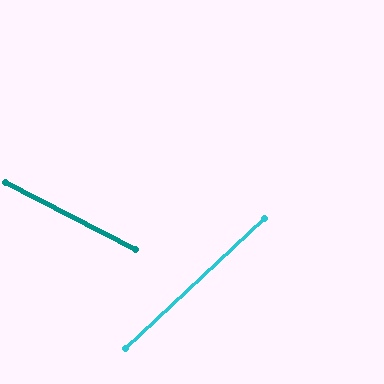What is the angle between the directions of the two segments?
Approximately 70 degrees.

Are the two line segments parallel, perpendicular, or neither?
Neither parallel nor perpendicular — they differ by about 70°.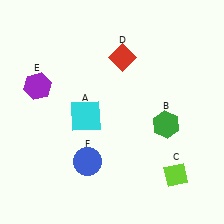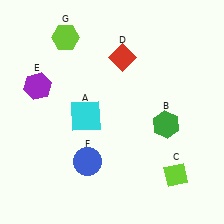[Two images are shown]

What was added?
A lime hexagon (G) was added in Image 2.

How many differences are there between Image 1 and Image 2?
There is 1 difference between the two images.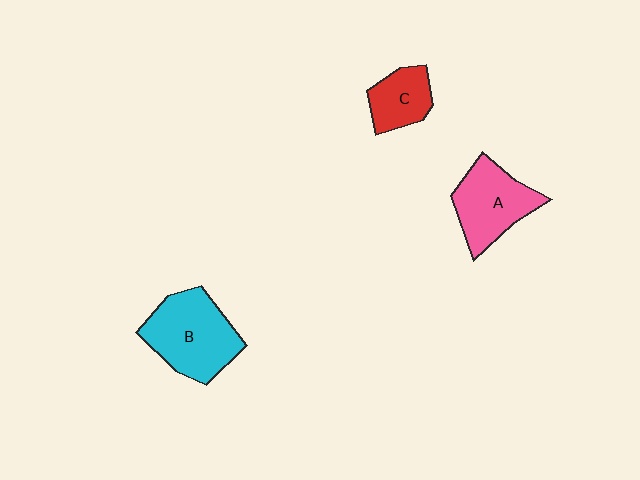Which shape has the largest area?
Shape B (cyan).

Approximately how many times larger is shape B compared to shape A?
Approximately 1.2 times.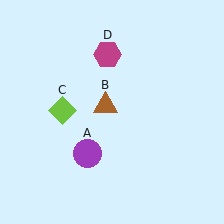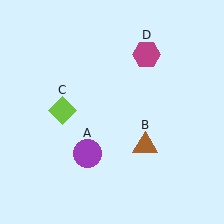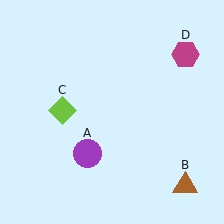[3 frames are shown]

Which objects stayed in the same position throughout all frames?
Purple circle (object A) and lime diamond (object C) remained stationary.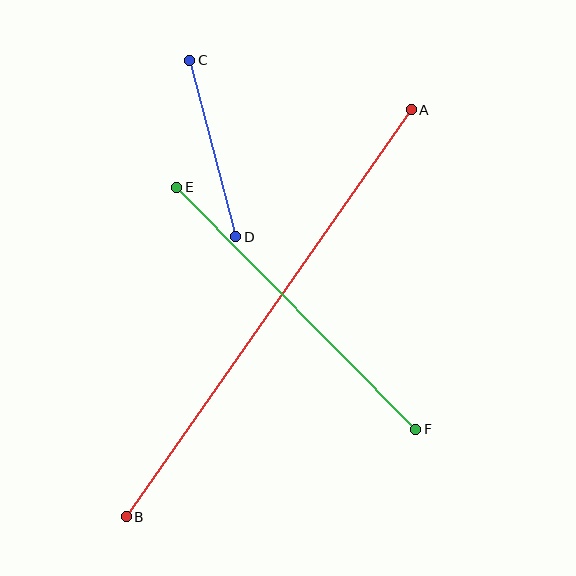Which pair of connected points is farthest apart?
Points A and B are farthest apart.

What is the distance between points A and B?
The distance is approximately 497 pixels.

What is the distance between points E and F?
The distance is approximately 340 pixels.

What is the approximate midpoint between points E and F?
The midpoint is at approximately (296, 308) pixels.